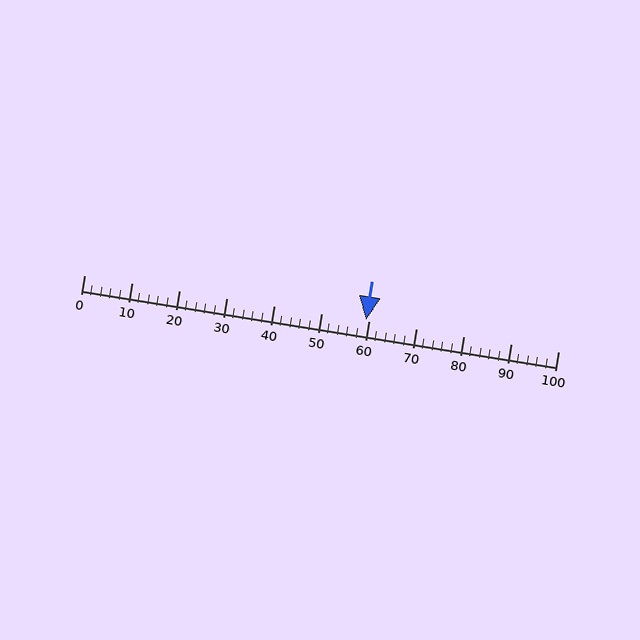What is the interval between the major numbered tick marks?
The major tick marks are spaced 10 units apart.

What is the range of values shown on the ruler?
The ruler shows values from 0 to 100.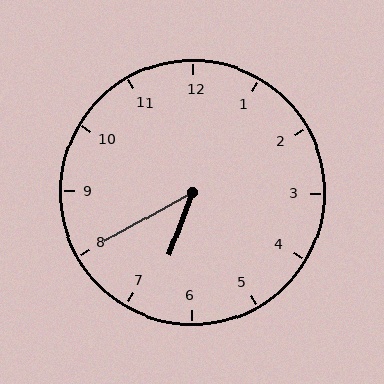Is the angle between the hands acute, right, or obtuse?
It is acute.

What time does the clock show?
6:40.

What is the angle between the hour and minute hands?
Approximately 40 degrees.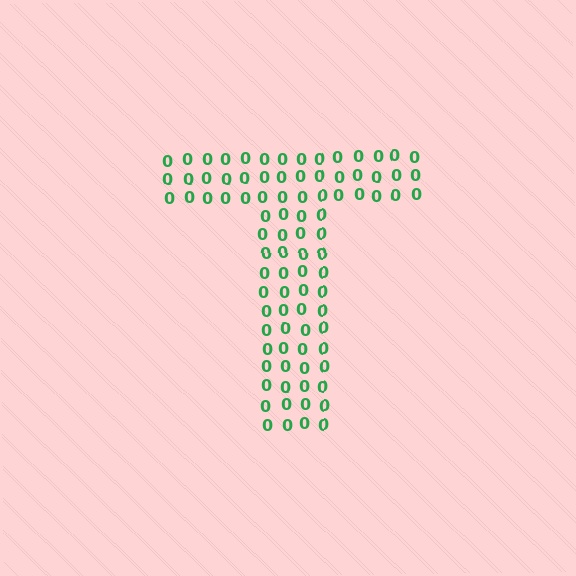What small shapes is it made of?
It is made of small digit 0's.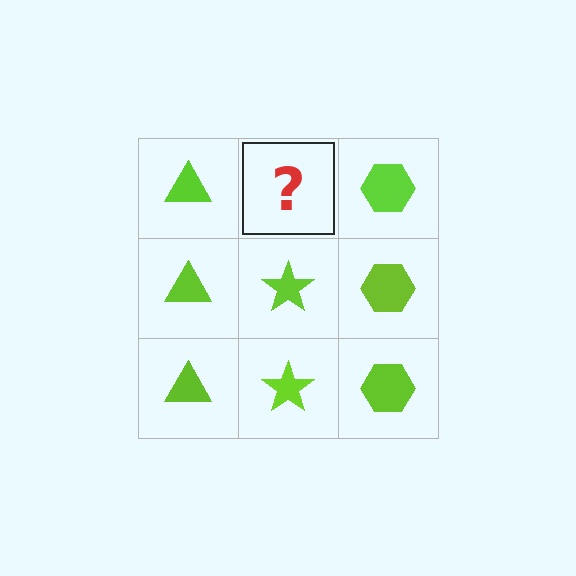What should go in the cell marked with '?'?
The missing cell should contain a lime star.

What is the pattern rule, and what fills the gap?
The rule is that each column has a consistent shape. The gap should be filled with a lime star.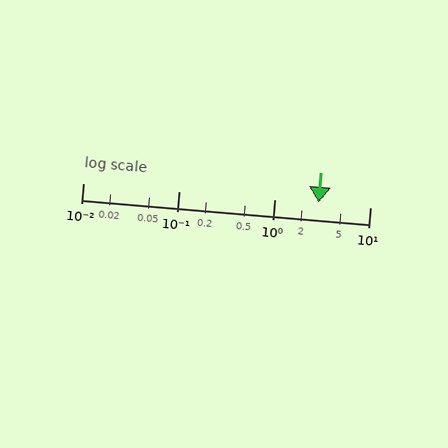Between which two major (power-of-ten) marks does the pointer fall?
The pointer is between 1 and 10.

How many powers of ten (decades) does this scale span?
The scale spans 3 decades, from 0.01 to 10.